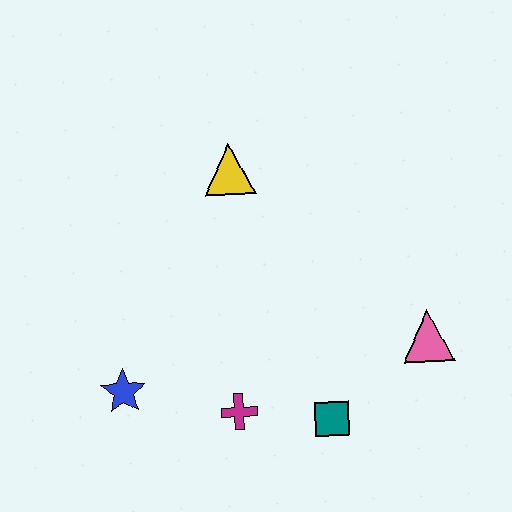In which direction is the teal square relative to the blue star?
The teal square is to the right of the blue star.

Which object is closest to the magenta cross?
The teal square is closest to the magenta cross.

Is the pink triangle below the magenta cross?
No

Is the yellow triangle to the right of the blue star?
Yes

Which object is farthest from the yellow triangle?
The teal square is farthest from the yellow triangle.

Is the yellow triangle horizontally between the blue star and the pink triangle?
Yes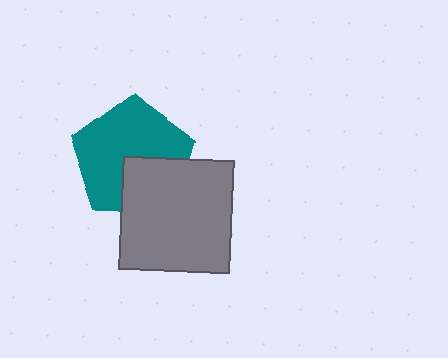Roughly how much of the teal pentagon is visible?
Most of it is visible (roughly 68%).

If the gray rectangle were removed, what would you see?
You would see the complete teal pentagon.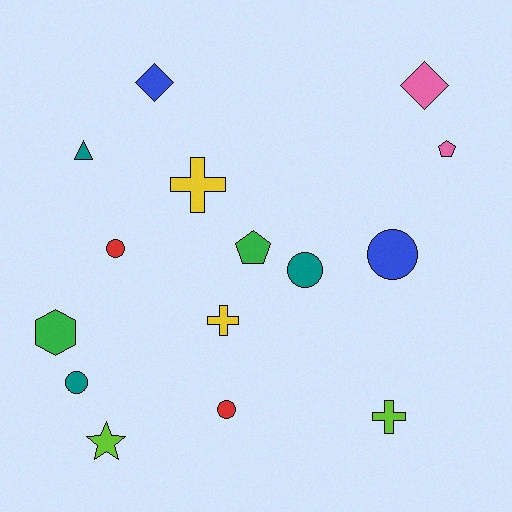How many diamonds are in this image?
There are 2 diamonds.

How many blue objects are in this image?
There are 2 blue objects.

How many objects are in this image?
There are 15 objects.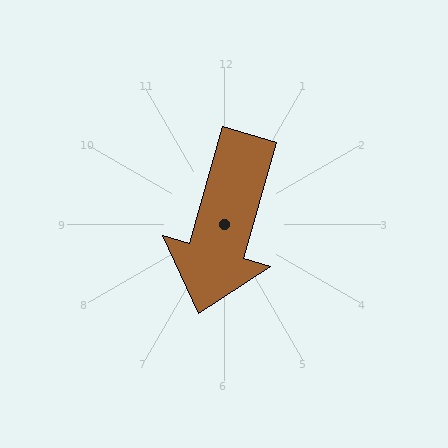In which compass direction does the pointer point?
South.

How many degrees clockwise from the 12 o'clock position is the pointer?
Approximately 196 degrees.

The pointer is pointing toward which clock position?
Roughly 7 o'clock.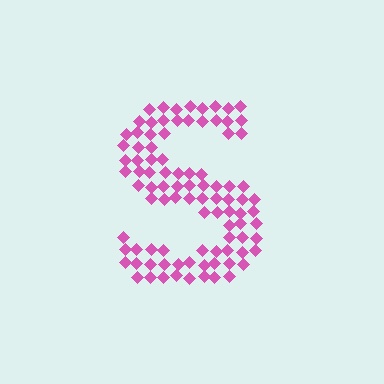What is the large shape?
The large shape is the letter S.